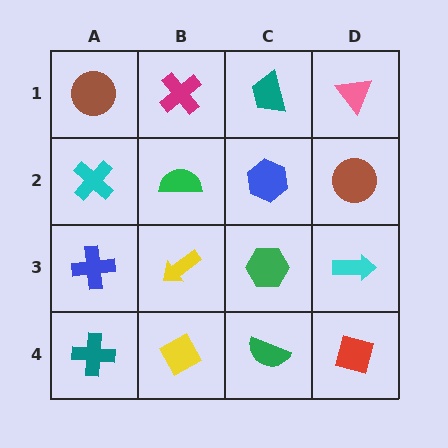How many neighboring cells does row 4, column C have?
3.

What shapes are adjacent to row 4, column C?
A green hexagon (row 3, column C), a yellow diamond (row 4, column B), a red square (row 4, column D).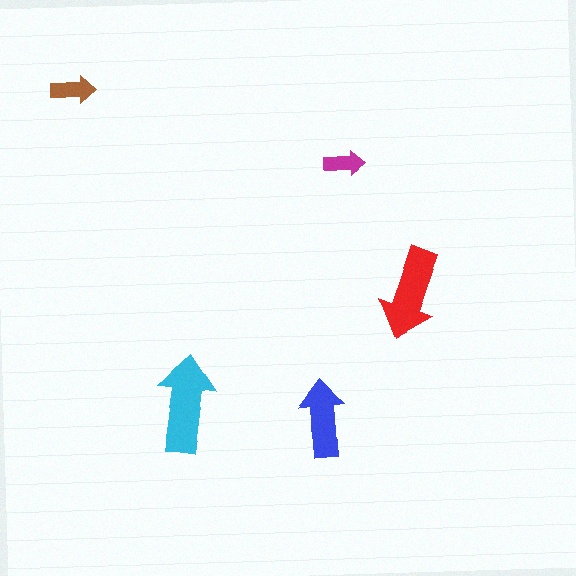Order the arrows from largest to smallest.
the cyan one, the red one, the blue one, the brown one, the magenta one.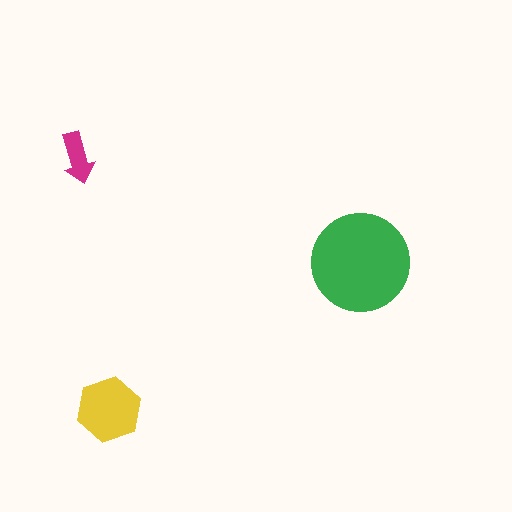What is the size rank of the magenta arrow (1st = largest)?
3rd.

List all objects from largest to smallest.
The green circle, the yellow hexagon, the magenta arrow.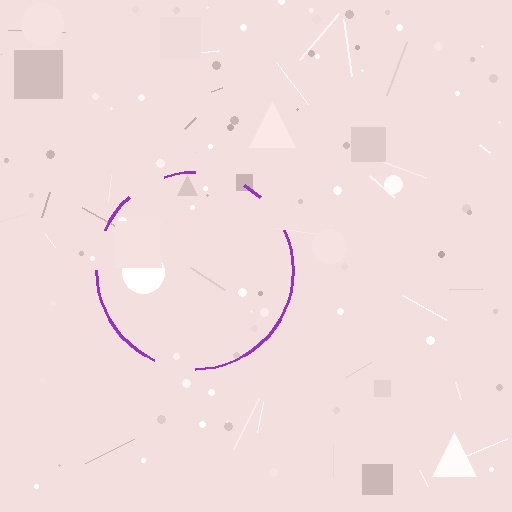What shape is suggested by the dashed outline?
The dashed outline suggests a circle.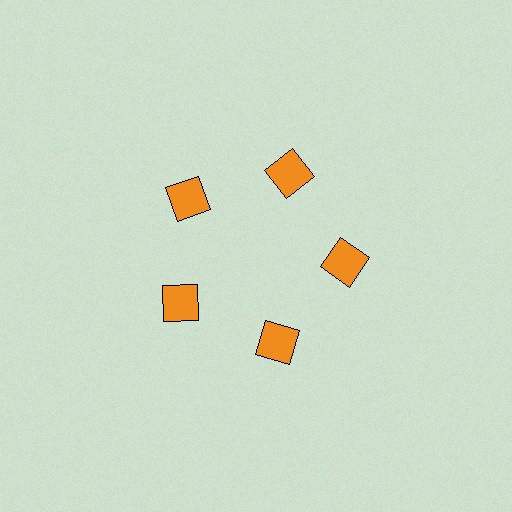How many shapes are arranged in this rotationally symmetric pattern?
There are 5 shapes, arranged in 5 groups of 1.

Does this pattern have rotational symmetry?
Yes, this pattern has 5-fold rotational symmetry. It looks the same after rotating 72 degrees around the center.